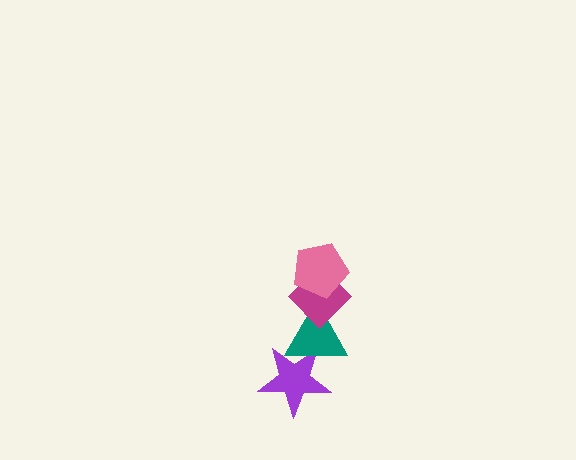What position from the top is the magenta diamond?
The magenta diamond is 2nd from the top.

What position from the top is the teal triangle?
The teal triangle is 3rd from the top.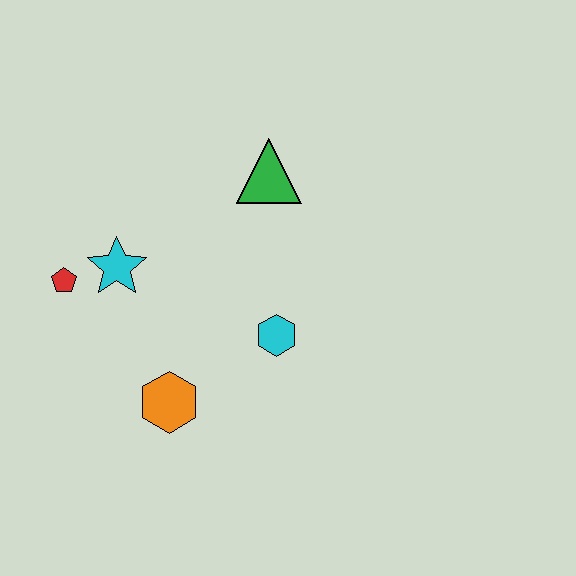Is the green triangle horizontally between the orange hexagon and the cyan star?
No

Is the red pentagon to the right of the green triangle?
No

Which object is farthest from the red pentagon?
The green triangle is farthest from the red pentagon.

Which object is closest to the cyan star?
The red pentagon is closest to the cyan star.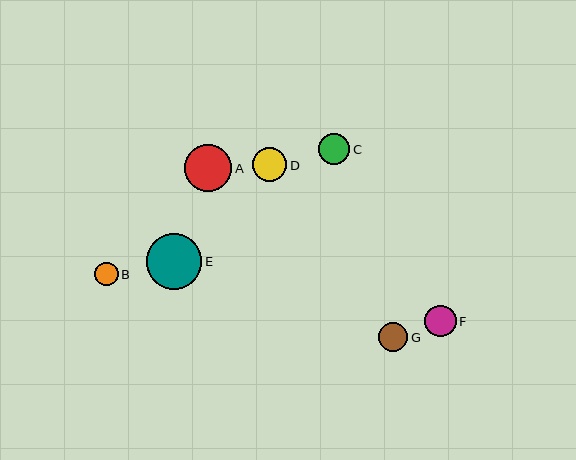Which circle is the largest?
Circle E is the largest with a size of approximately 56 pixels.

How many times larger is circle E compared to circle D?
Circle E is approximately 1.6 times the size of circle D.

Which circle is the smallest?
Circle B is the smallest with a size of approximately 23 pixels.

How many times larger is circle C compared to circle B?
Circle C is approximately 1.3 times the size of circle B.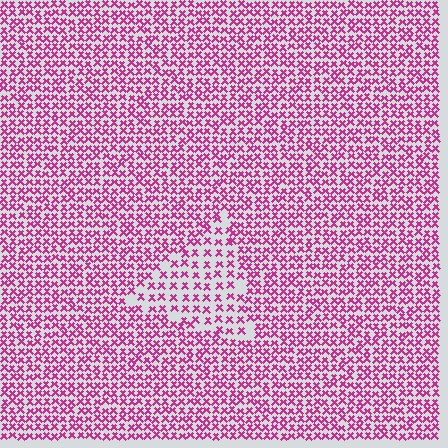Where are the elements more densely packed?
The elements are more densely packed outside the triangle boundary.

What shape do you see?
I see a triangle.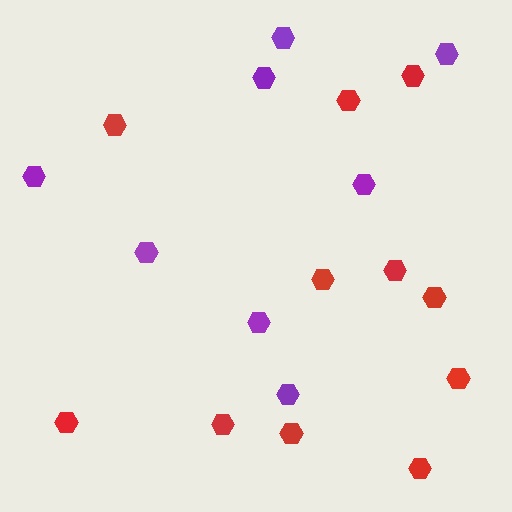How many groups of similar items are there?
There are 2 groups: one group of red hexagons (11) and one group of purple hexagons (8).